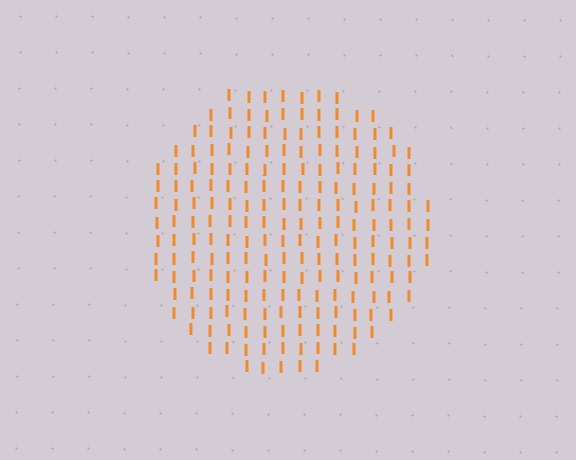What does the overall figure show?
The overall figure shows a circle.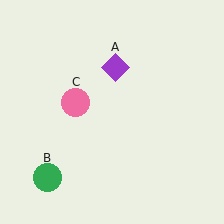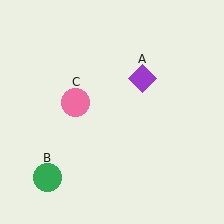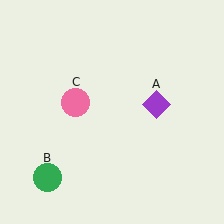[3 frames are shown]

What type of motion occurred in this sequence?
The purple diamond (object A) rotated clockwise around the center of the scene.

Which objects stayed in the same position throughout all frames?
Green circle (object B) and pink circle (object C) remained stationary.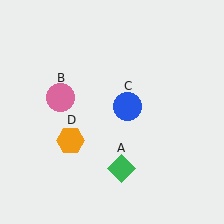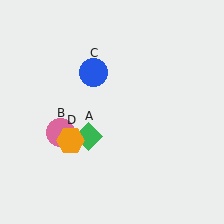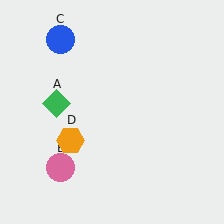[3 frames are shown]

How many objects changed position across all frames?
3 objects changed position: green diamond (object A), pink circle (object B), blue circle (object C).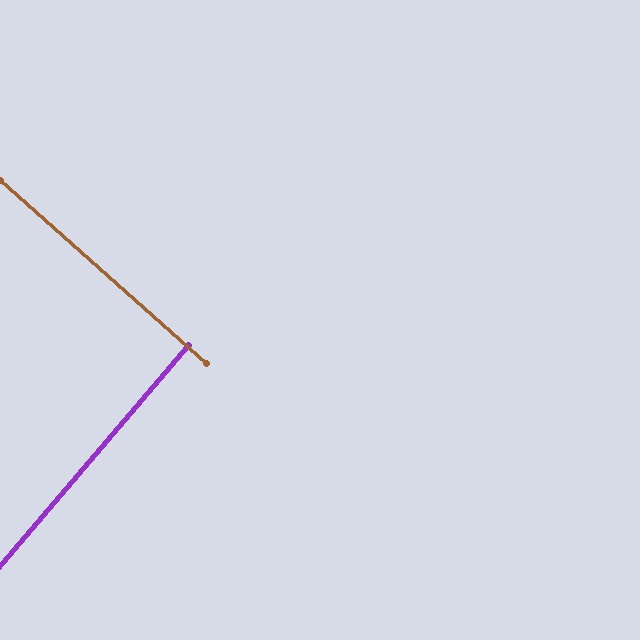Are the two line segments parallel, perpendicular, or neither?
Perpendicular — they meet at approximately 89°.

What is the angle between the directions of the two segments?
Approximately 89 degrees.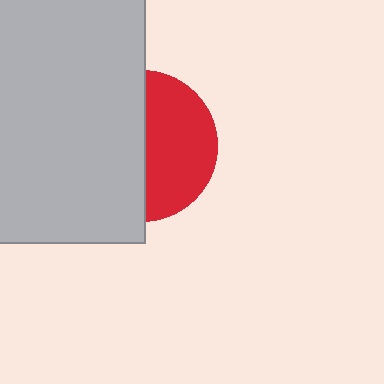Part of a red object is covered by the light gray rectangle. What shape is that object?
It is a circle.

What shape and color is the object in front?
The object in front is a light gray rectangle.